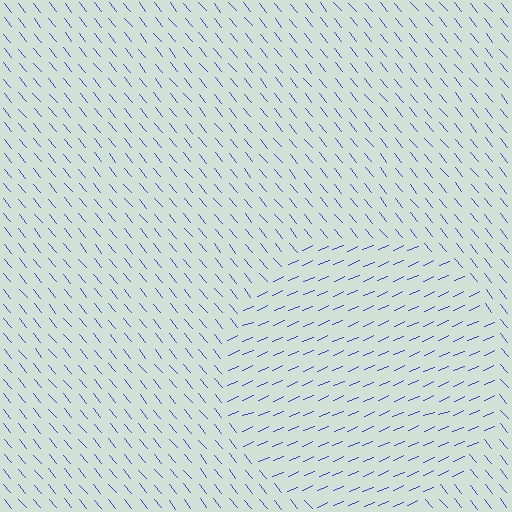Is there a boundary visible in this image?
Yes, there is a texture boundary formed by a change in line orientation.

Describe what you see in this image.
The image is filled with small blue line segments. A circle region in the image has lines oriented differently from the surrounding lines, creating a visible texture boundary.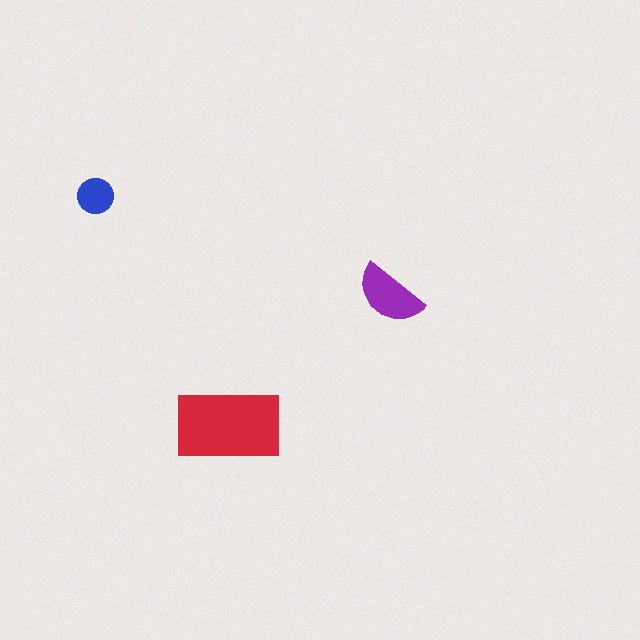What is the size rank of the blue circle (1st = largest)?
3rd.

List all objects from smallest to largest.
The blue circle, the purple semicircle, the red rectangle.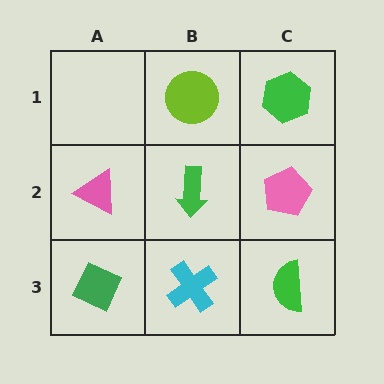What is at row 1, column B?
A lime circle.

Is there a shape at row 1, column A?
No, that cell is empty.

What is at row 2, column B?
A green arrow.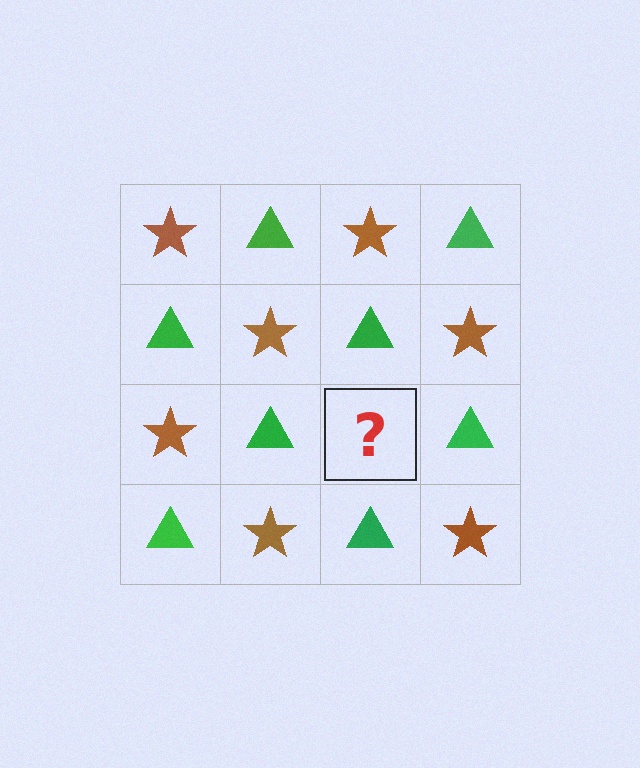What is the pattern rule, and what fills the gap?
The rule is that it alternates brown star and green triangle in a checkerboard pattern. The gap should be filled with a brown star.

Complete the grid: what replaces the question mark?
The question mark should be replaced with a brown star.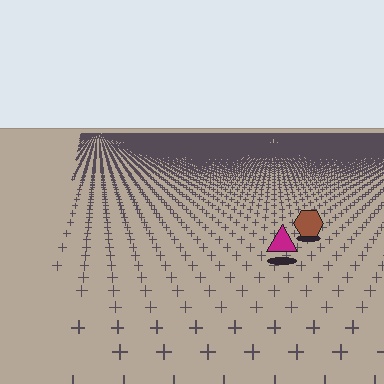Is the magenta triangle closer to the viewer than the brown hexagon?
Yes. The magenta triangle is closer — you can tell from the texture gradient: the ground texture is coarser near it.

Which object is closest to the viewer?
The magenta triangle is closest. The texture marks near it are larger and more spread out.